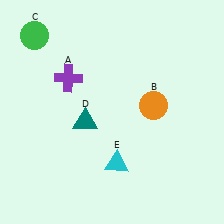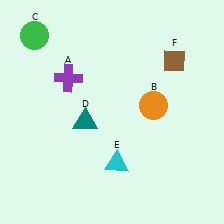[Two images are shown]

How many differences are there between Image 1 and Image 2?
There is 1 difference between the two images.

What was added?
A brown diamond (F) was added in Image 2.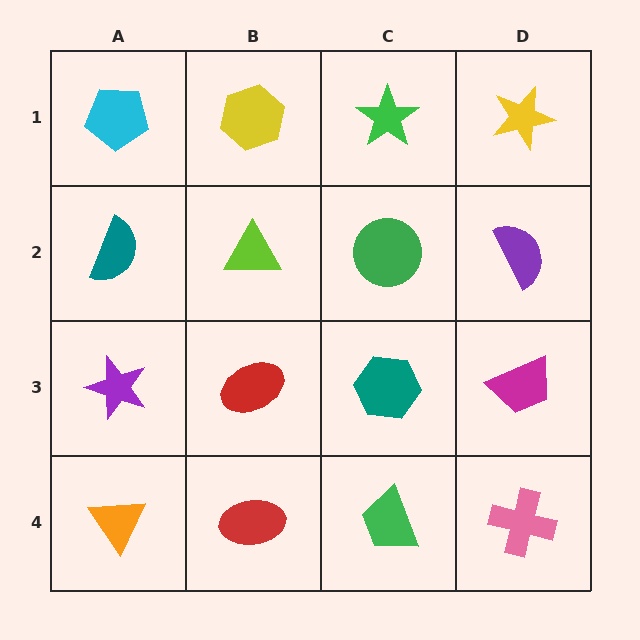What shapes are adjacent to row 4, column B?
A red ellipse (row 3, column B), an orange triangle (row 4, column A), a green trapezoid (row 4, column C).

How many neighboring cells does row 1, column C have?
3.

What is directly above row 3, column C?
A green circle.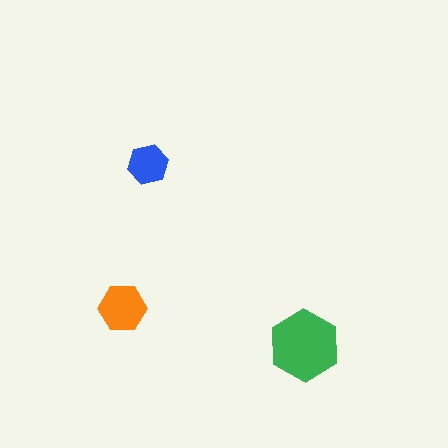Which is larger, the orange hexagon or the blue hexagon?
The orange one.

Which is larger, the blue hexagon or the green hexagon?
The green one.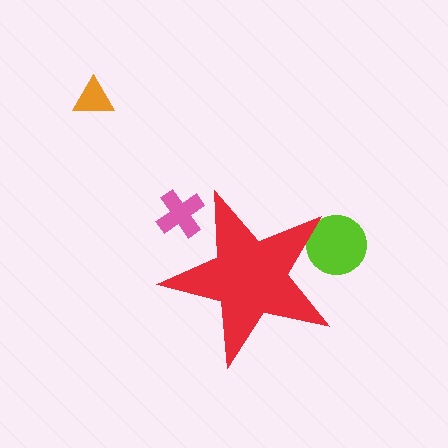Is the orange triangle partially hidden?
No, the orange triangle is fully visible.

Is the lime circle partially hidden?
Yes, the lime circle is partially hidden behind the red star.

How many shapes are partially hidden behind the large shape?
2 shapes are partially hidden.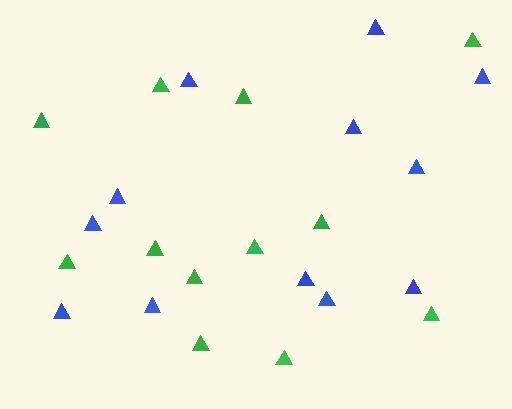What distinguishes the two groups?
There are 2 groups: one group of green triangles (12) and one group of blue triangles (12).